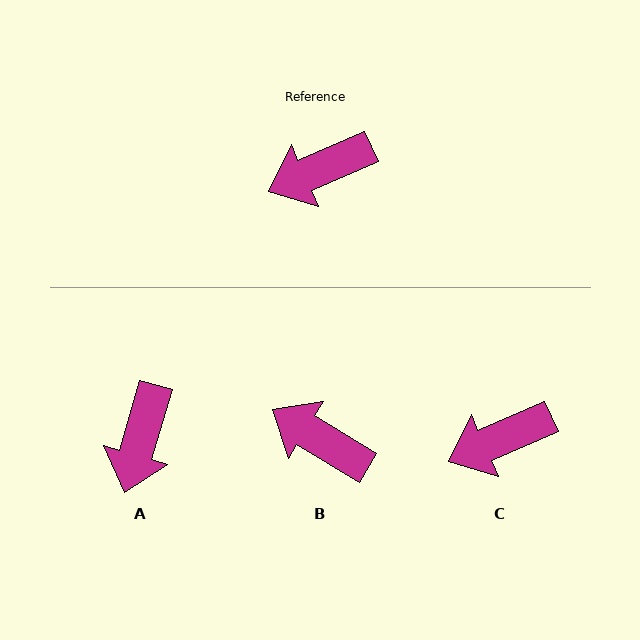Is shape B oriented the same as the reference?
No, it is off by about 55 degrees.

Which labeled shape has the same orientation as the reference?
C.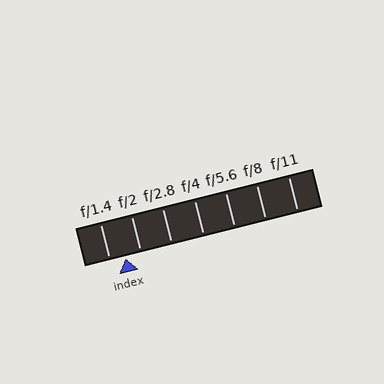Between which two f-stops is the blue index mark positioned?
The index mark is between f/1.4 and f/2.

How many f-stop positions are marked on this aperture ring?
There are 7 f-stop positions marked.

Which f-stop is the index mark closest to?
The index mark is closest to f/1.4.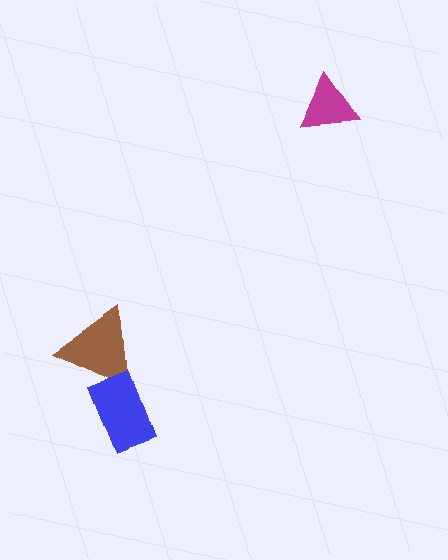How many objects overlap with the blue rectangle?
1 object overlaps with the blue rectangle.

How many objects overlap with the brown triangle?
1 object overlaps with the brown triangle.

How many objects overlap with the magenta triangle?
0 objects overlap with the magenta triangle.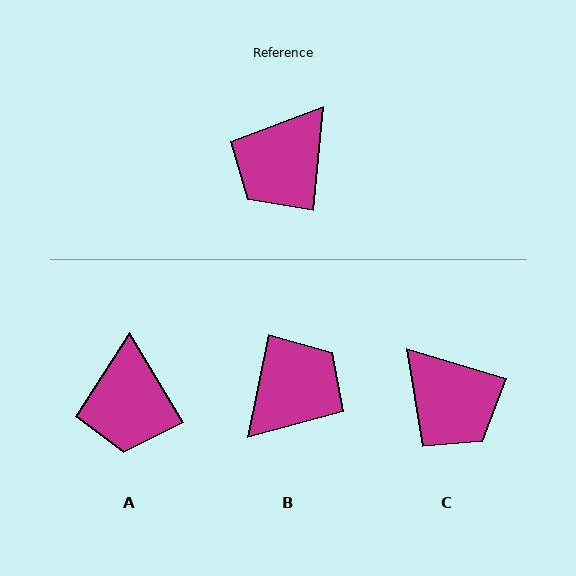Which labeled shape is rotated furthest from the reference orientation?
B, about 174 degrees away.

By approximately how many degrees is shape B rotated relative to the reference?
Approximately 174 degrees counter-clockwise.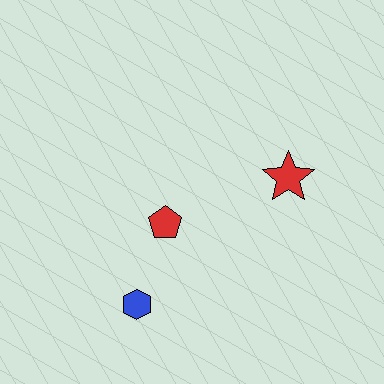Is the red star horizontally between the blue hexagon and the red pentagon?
No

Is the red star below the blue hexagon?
No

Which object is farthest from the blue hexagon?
The red star is farthest from the blue hexagon.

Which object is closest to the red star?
The red pentagon is closest to the red star.